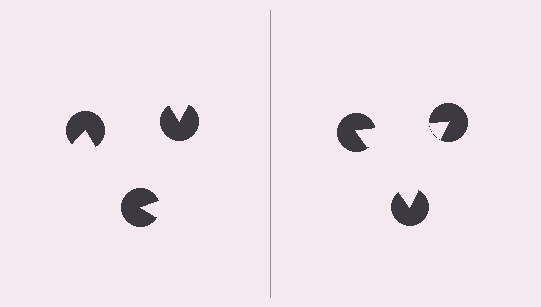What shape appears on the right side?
An illusory triangle.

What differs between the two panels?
The pac-man discs are positioned identically on both sides; only the wedge orientations differ. On the right they align to a triangle; on the left they are misaligned.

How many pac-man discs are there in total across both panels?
6 — 3 on each side.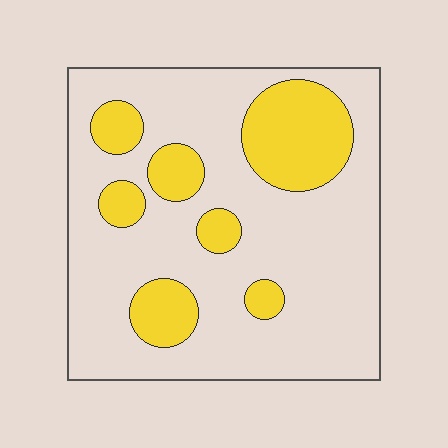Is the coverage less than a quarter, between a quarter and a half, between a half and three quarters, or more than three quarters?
Less than a quarter.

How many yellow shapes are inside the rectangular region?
7.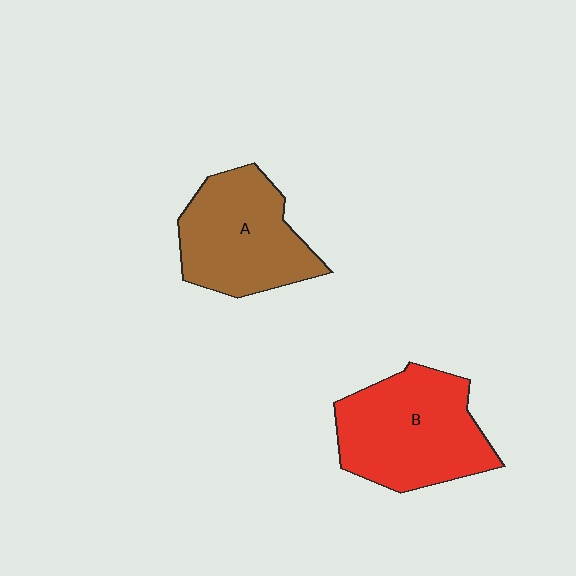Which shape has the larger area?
Shape B (red).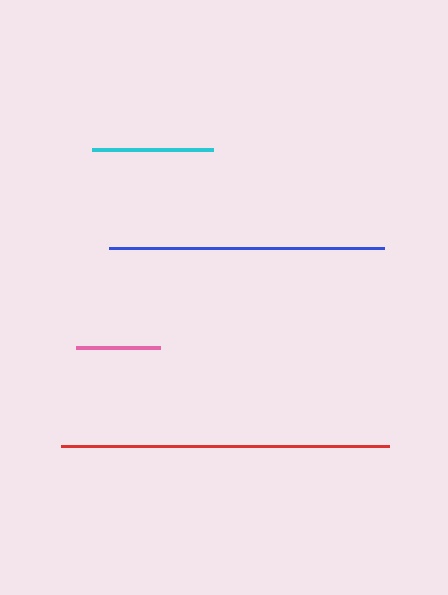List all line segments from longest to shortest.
From longest to shortest: red, blue, cyan, pink.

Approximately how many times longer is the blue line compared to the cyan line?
The blue line is approximately 2.3 times the length of the cyan line.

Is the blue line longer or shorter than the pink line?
The blue line is longer than the pink line.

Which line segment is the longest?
The red line is the longest at approximately 327 pixels.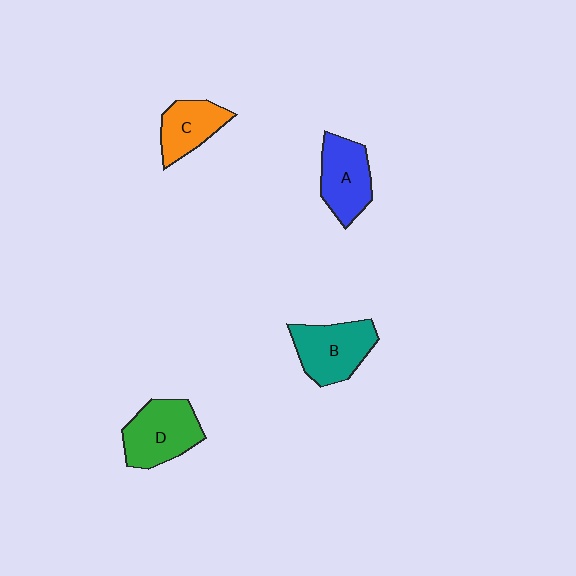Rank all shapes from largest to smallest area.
From largest to smallest: D (green), B (teal), A (blue), C (orange).